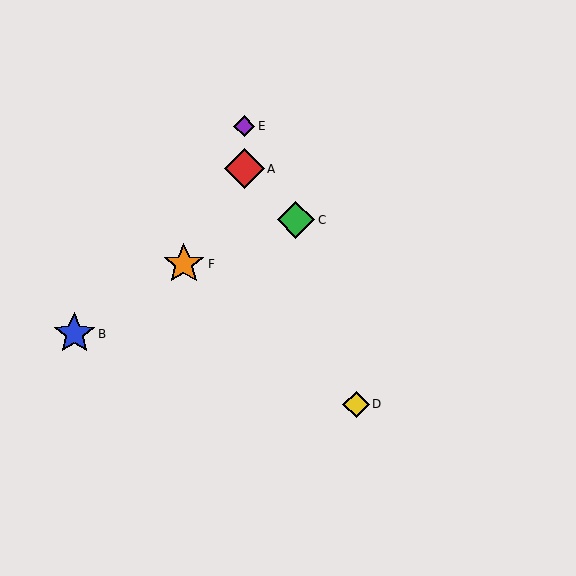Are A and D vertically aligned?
No, A is at x≈244 and D is at x≈356.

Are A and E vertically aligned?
Yes, both are at x≈244.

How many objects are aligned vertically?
2 objects (A, E) are aligned vertically.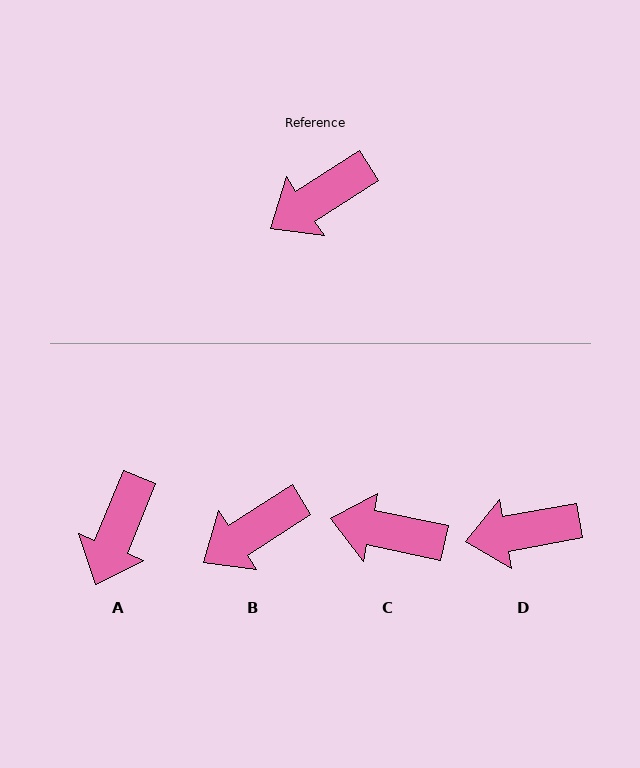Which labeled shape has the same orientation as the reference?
B.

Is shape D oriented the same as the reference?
No, it is off by about 22 degrees.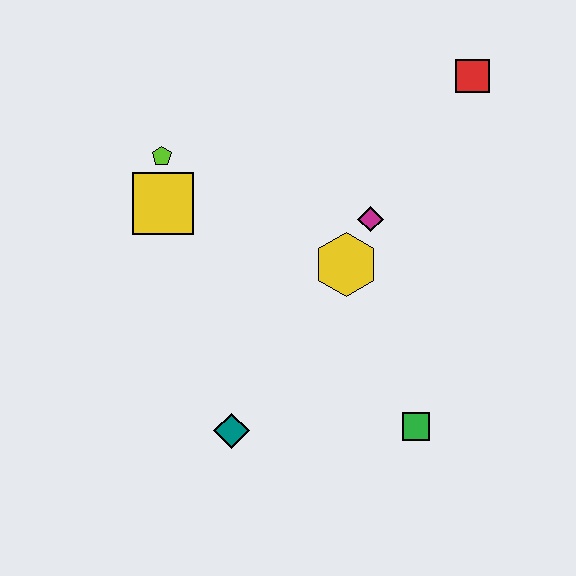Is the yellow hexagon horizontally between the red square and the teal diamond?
Yes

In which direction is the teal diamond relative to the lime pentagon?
The teal diamond is below the lime pentagon.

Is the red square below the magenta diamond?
No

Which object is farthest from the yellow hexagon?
The red square is farthest from the yellow hexagon.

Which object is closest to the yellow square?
The lime pentagon is closest to the yellow square.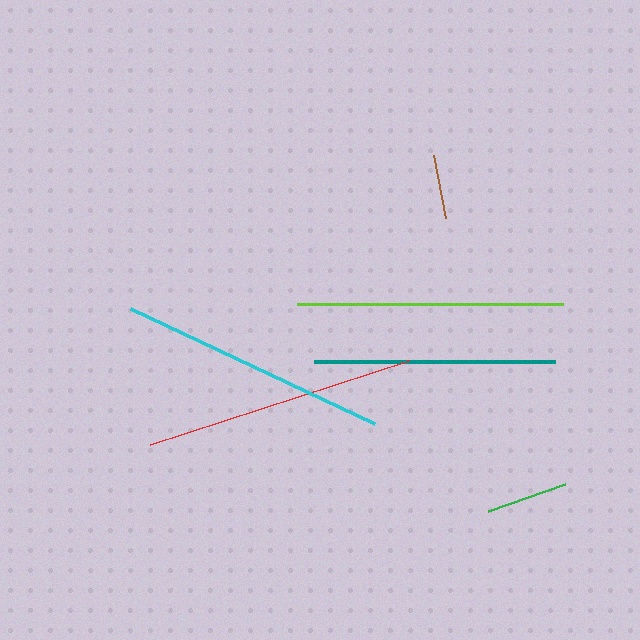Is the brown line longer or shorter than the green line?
The green line is longer than the brown line.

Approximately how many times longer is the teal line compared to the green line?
The teal line is approximately 3.0 times the length of the green line.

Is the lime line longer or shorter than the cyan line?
The cyan line is longer than the lime line.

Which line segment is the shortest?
The brown line is the shortest at approximately 64 pixels.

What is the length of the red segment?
The red segment is approximately 272 pixels long.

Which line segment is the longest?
The red line is the longest at approximately 272 pixels.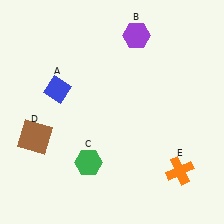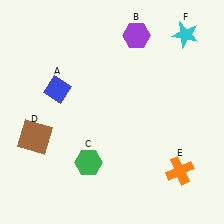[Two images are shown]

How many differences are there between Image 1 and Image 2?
There is 1 difference between the two images.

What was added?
A cyan star (F) was added in Image 2.